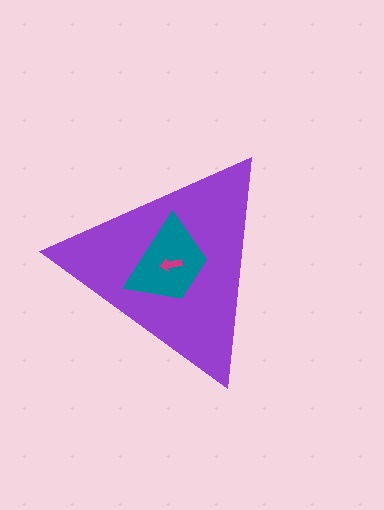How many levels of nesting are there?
3.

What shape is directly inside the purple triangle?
The teal trapezoid.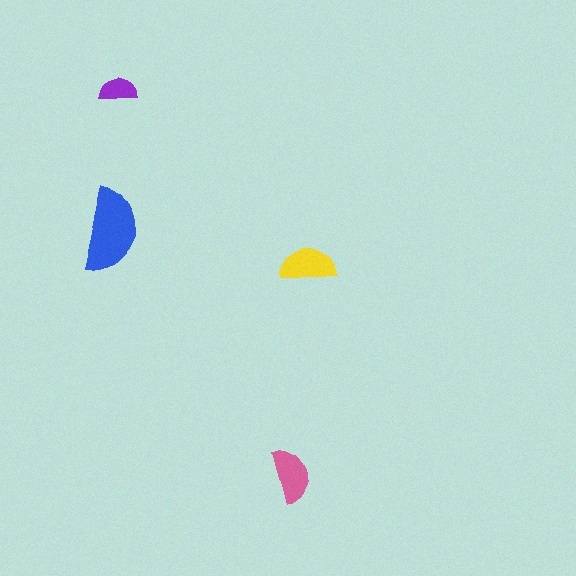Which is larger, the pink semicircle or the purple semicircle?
The pink one.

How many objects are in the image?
There are 4 objects in the image.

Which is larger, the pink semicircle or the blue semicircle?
The blue one.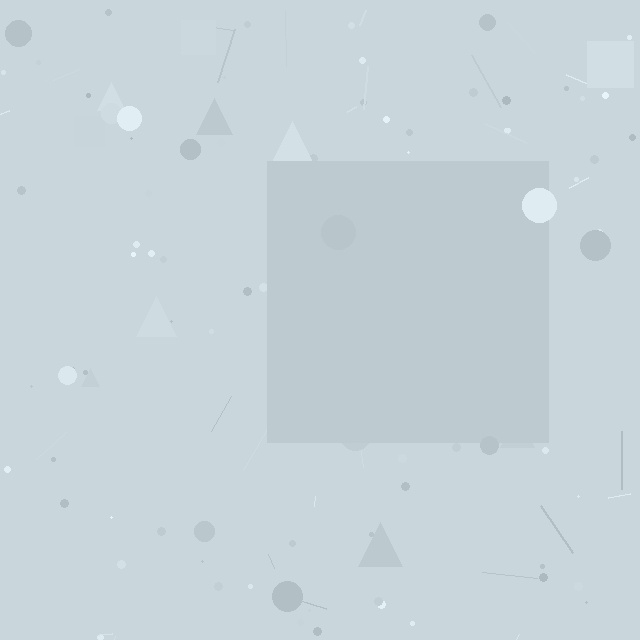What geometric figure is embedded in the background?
A square is embedded in the background.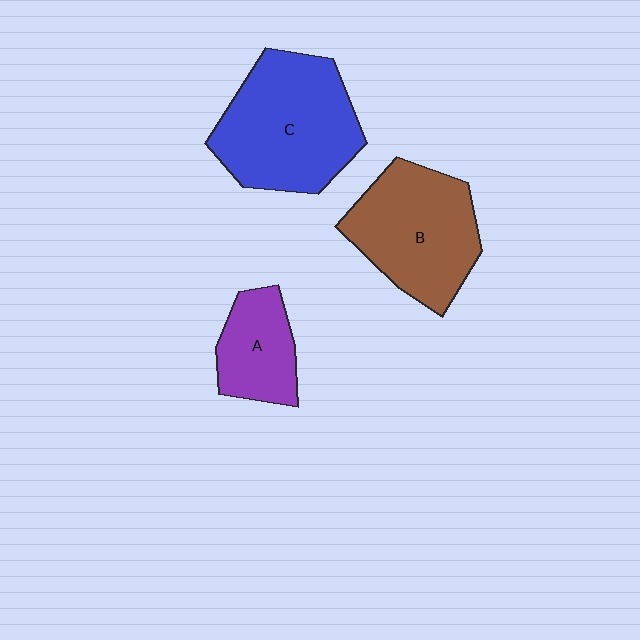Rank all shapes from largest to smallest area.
From largest to smallest: C (blue), B (brown), A (purple).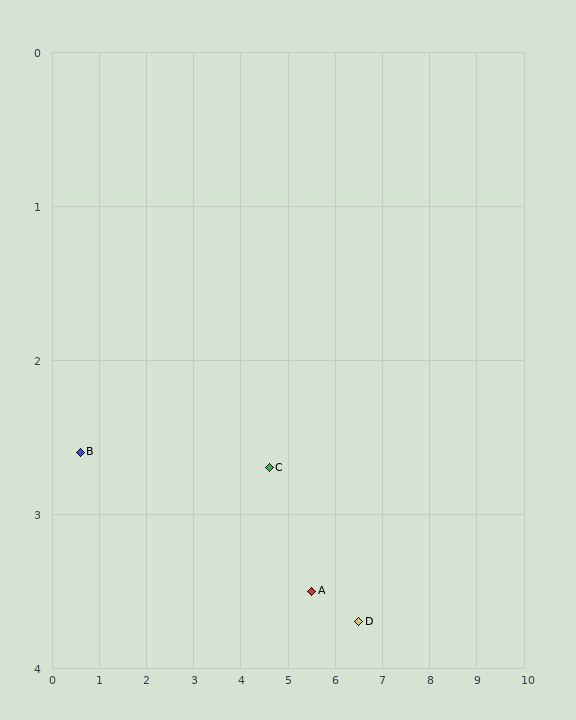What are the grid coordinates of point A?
Point A is at approximately (5.5, 3.5).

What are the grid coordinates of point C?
Point C is at approximately (4.6, 2.7).